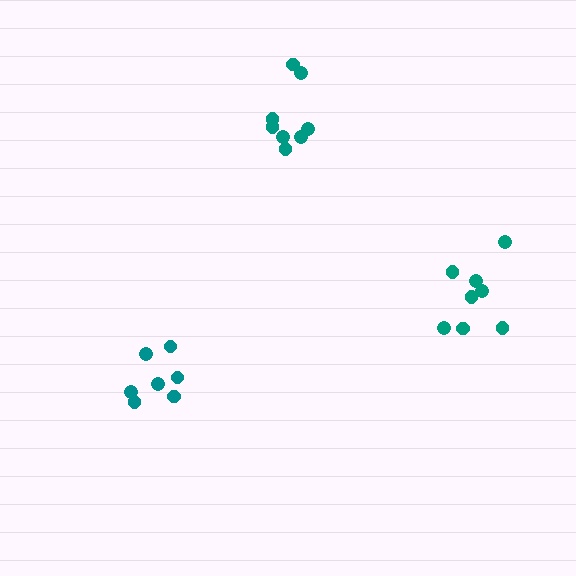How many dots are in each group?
Group 1: 7 dots, Group 2: 8 dots, Group 3: 8 dots (23 total).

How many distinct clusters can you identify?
There are 3 distinct clusters.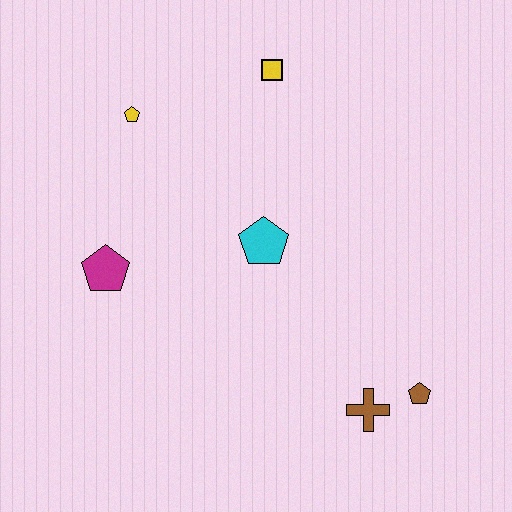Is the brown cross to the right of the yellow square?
Yes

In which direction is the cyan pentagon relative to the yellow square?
The cyan pentagon is below the yellow square.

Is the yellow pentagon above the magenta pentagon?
Yes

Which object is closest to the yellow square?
The yellow pentagon is closest to the yellow square.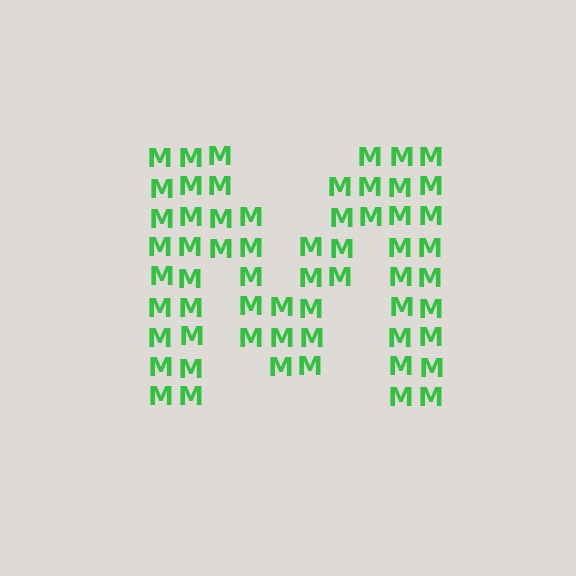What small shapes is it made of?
It is made of small letter M's.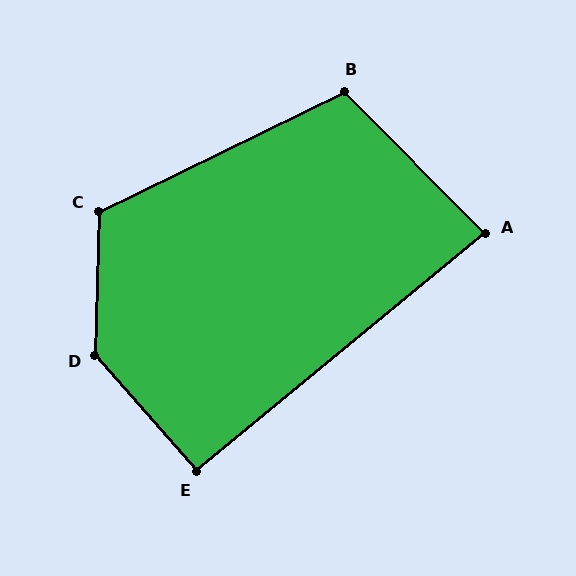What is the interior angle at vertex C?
Approximately 117 degrees (obtuse).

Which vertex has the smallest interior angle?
A, at approximately 85 degrees.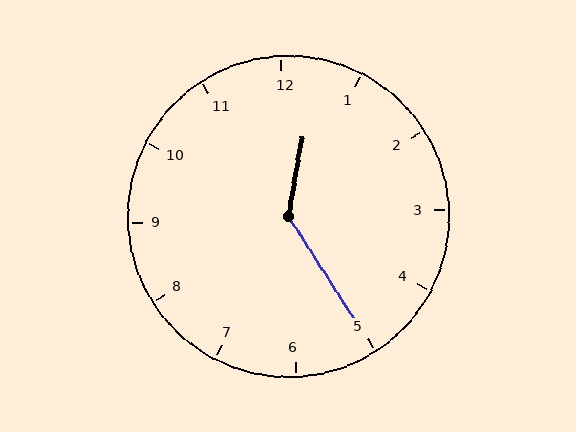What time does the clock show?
12:25.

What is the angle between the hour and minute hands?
Approximately 138 degrees.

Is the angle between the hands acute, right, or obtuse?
It is obtuse.